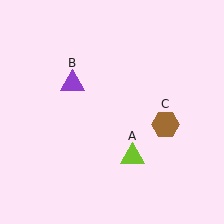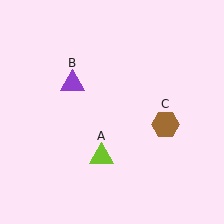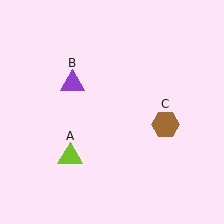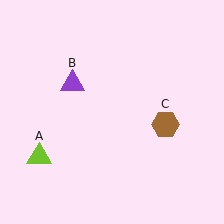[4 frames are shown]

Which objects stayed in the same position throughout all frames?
Purple triangle (object B) and brown hexagon (object C) remained stationary.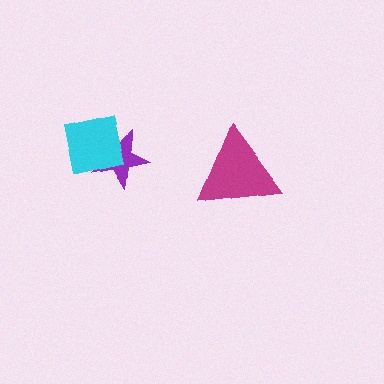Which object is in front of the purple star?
The cyan square is in front of the purple star.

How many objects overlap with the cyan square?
1 object overlaps with the cyan square.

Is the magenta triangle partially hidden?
No, no other shape covers it.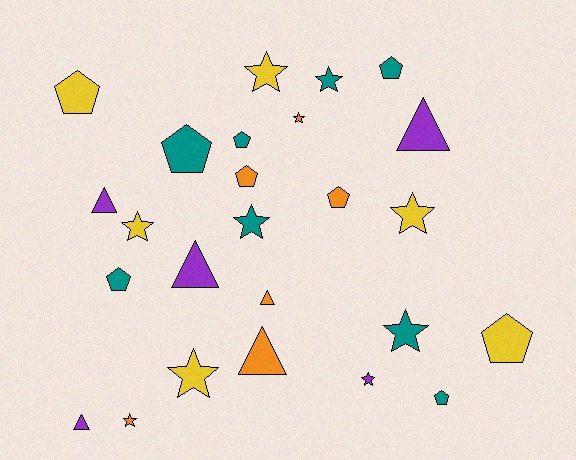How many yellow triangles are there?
There are no yellow triangles.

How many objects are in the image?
There are 25 objects.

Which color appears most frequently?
Teal, with 8 objects.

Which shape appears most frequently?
Star, with 10 objects.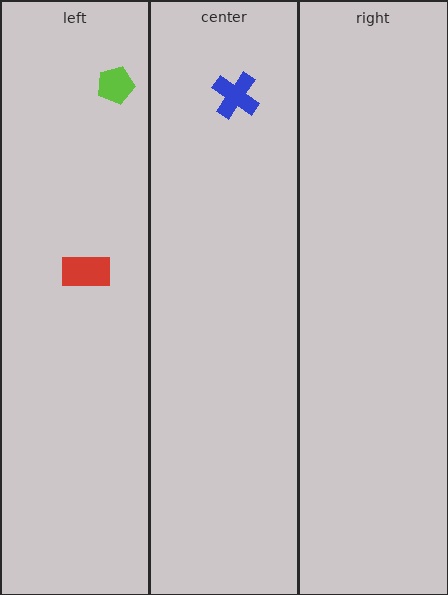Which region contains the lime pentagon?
The left region.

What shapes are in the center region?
The blue cross.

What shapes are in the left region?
The red rectangle, the lime pentagon.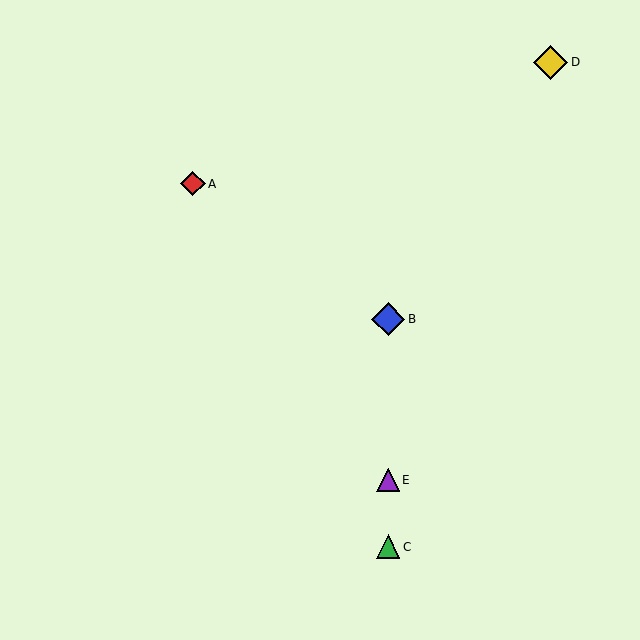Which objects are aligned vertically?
Objects B, C, E are aligned vertically.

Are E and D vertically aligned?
No, E is at x≈388 and D is at x≈550.